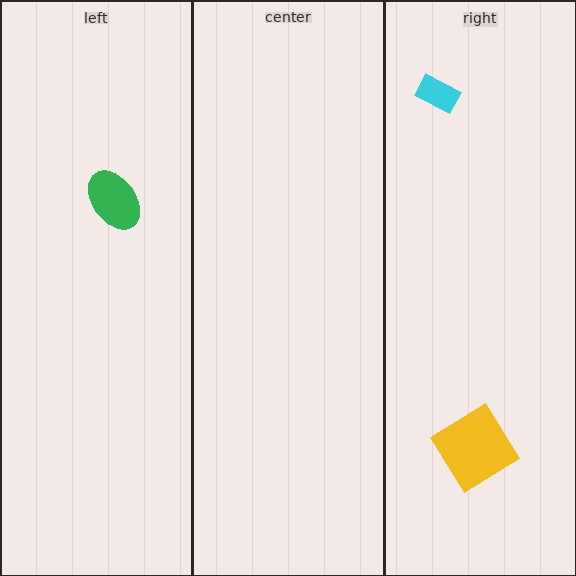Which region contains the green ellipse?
The left region.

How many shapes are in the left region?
1.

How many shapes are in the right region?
2.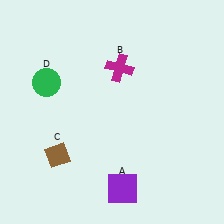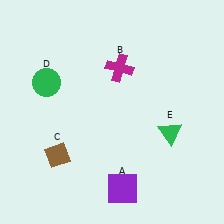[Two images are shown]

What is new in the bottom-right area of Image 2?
A green triangle (E) was added in the bottom-right area of Image 2.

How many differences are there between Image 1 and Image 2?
There is 1 difference between the two images.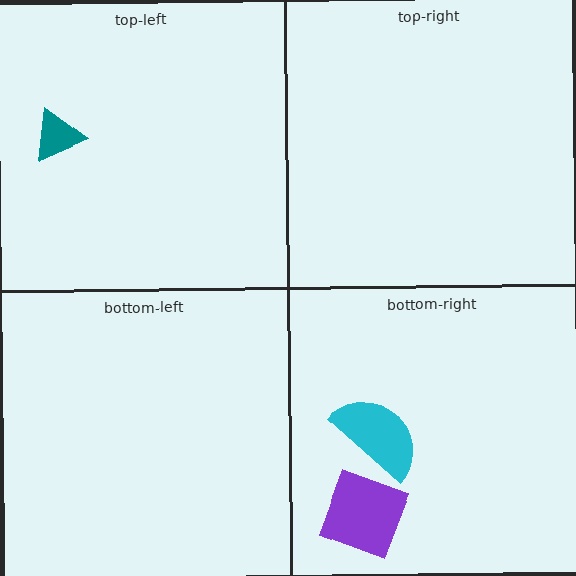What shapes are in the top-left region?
The teal triangle.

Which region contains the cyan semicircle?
The bottom-right region.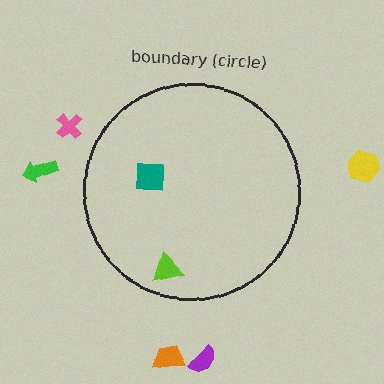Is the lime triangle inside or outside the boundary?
Inside.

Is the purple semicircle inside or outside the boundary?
Outside.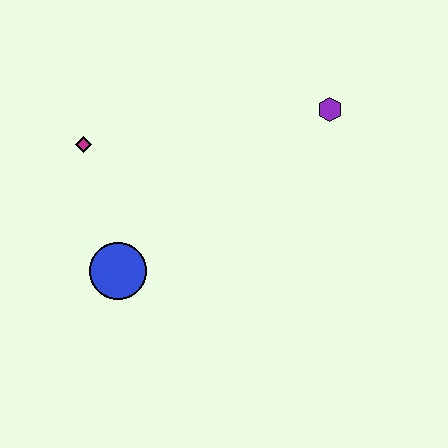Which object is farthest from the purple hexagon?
The blue circle is farthest from the purple hexagon.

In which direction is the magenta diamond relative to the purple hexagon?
The magenta diamond is to the left of the purple hexagon.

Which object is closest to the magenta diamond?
The blue circle is closest to the magenta diamond.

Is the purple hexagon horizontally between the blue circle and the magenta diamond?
No